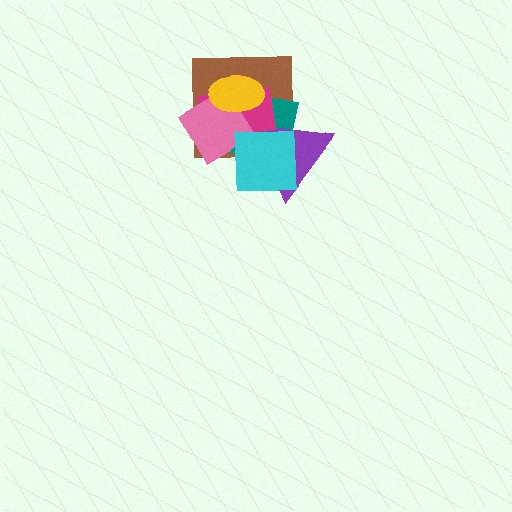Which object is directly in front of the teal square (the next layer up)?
The purple triangle is directly in front of the teal square.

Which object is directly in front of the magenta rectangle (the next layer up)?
The pink diamond is directly in front of the magenta rectangle.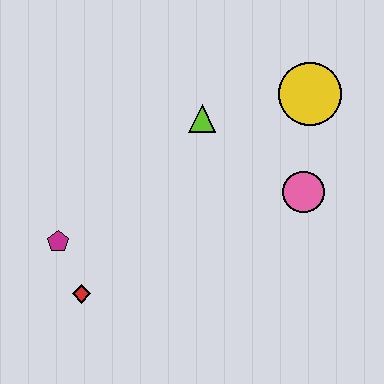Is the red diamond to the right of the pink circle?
No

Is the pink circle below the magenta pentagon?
No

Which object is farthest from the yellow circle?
The red diamond is farthest from the yellow circle.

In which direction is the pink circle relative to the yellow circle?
The pink circle is below the yellow circle.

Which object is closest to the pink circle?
The yellow circle is closest to the pink circle.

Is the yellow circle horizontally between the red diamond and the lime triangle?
No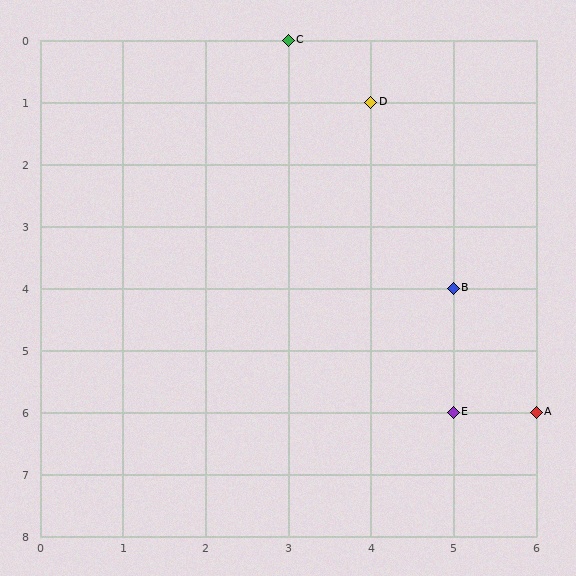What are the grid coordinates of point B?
Point B is at grid coordinates (5, 4).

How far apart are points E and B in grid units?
Points E and B are 2 rows apart.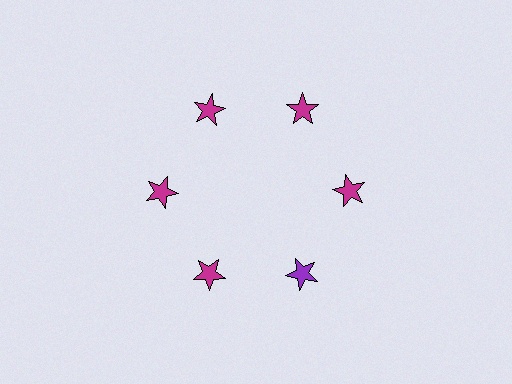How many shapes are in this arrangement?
There are 6 shapes arranged in a ring pattern.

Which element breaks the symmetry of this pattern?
The purple star at roughly the 5 o'clock position breaks the symmetry. All other shapes are magenta stars.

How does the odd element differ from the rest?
It has a different color: purple instead of magenta.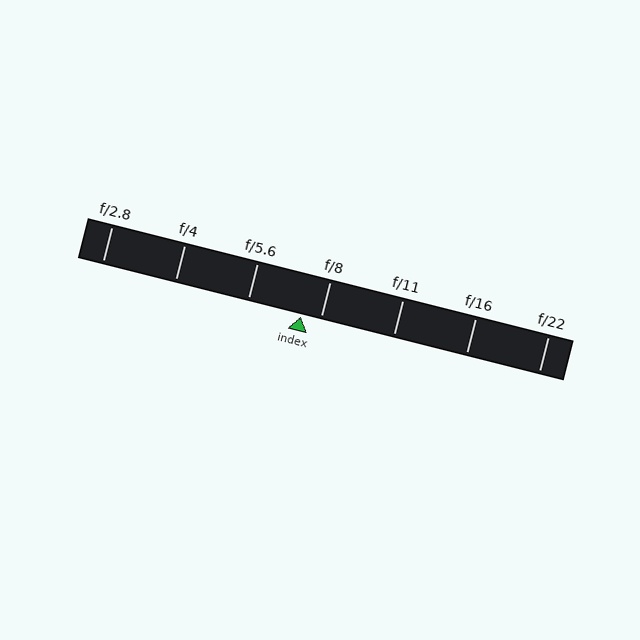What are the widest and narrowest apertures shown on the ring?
The widest aperture shown is f/2.8 and the narrowest is f/22.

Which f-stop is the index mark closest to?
The index mark is closest to f/8.